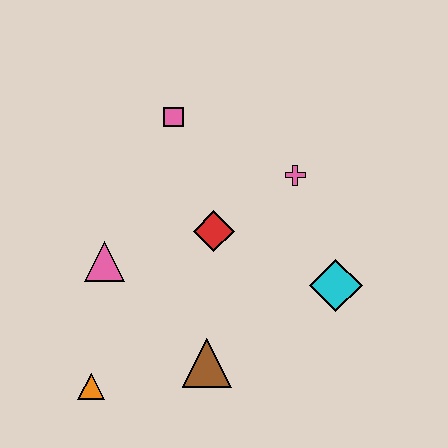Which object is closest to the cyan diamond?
The pink cross is closest to the cyan diamond.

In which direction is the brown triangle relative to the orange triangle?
The brown triangle is to the right of the orange triangle.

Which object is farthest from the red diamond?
The orange triangle is farthest from the red diamond.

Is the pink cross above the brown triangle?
Yes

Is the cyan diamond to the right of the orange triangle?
Yes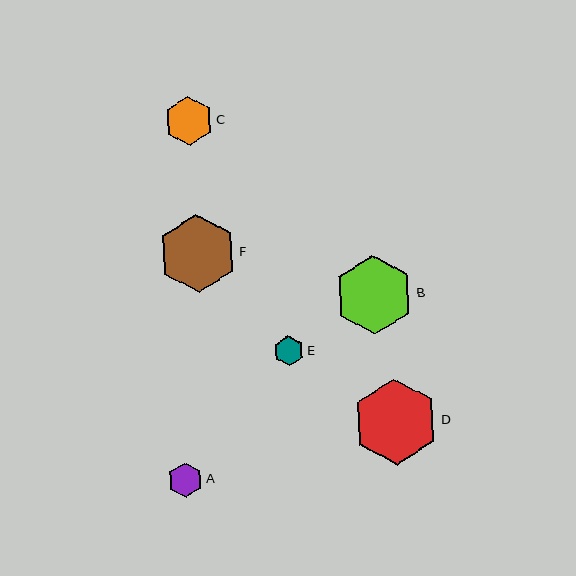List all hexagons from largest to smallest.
From largest to smallest: D, B, F, C, A, E.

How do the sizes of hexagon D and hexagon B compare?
Hexagon D and hexagon B are approximately the same size.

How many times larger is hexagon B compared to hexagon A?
Hexagon B is approximately 2.3 times the size of hexagon A.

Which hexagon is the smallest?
Hexagon E is the smallest with a size of approximately 30 pixels.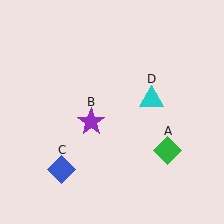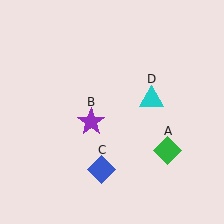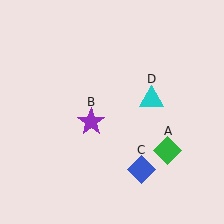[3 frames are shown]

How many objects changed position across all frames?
1 object changed position: blue diamond (object C).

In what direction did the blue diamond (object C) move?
The blue diamond (object C) moved right.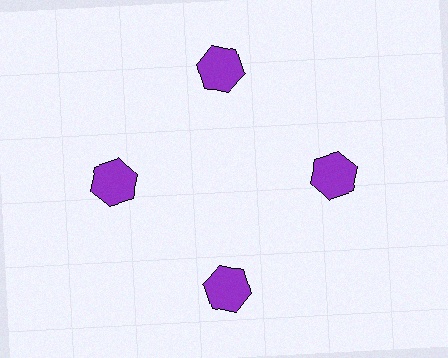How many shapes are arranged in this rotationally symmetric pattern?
There are 4 shapes, arranged in 4 groups of 1.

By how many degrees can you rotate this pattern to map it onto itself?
The pattern maps onto itself every 90 degrees of rotation.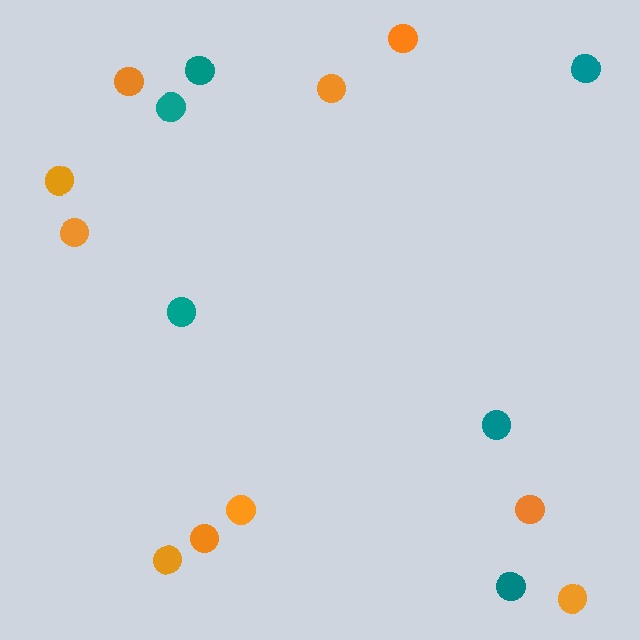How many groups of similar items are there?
There are 2 groups: one group of teal circles (6) and one group of orange circles (10).